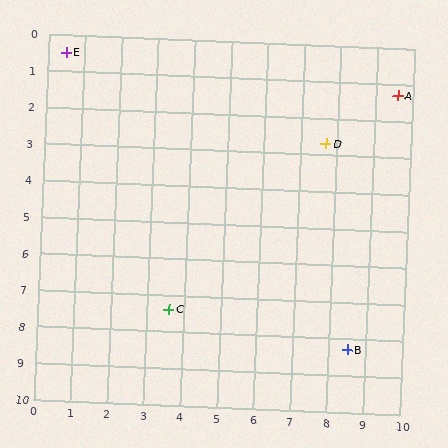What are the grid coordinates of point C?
Point C is at approximately (3.6, 7.4).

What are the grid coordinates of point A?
Point A is at approximately (9.6, 1.3).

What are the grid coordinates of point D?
Point D is at approximately (7.7, 2.7).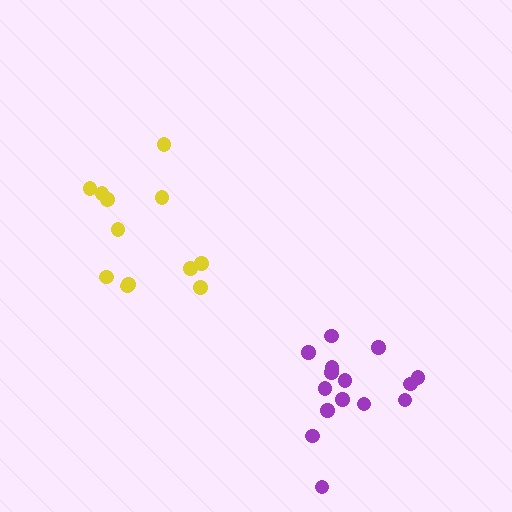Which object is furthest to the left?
The yellow cluster is leftmost.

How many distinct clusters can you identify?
There are 2 distinct clusters.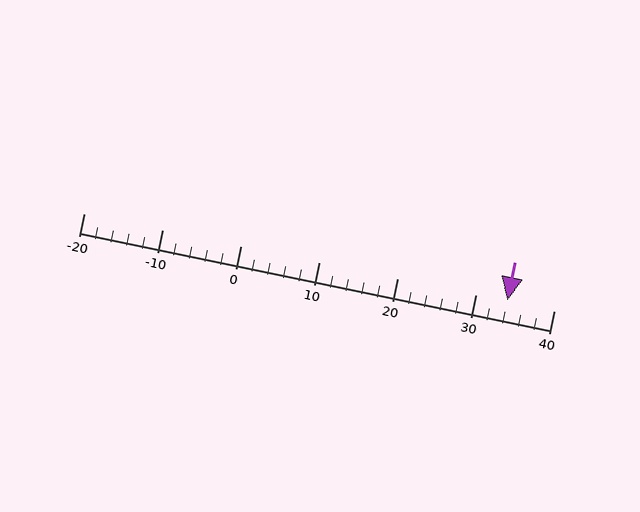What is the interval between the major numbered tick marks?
The major tick marks are spaced 10 units apart.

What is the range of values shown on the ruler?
The ruler shows values from -20 to 40.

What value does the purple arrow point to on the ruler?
The purple arrow points to approximately 34.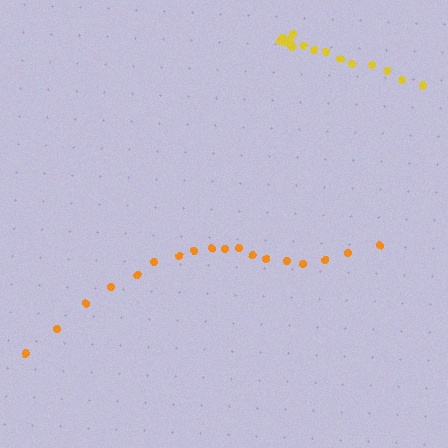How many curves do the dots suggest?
There are 2 distinct paths.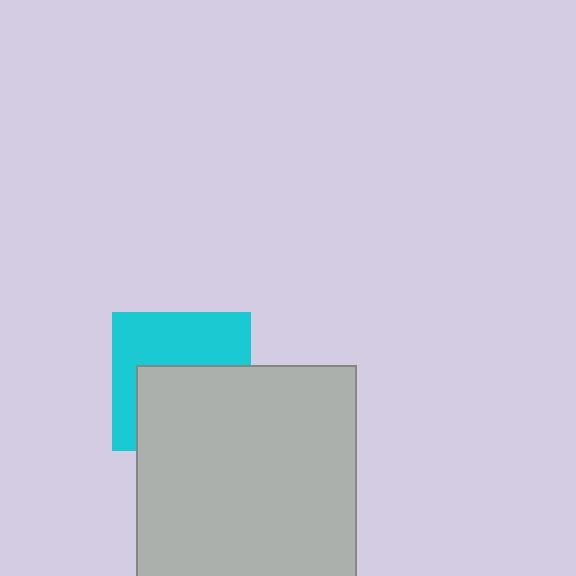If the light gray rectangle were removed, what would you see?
You would see the complete cyan square.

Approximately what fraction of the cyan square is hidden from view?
Roughly 51% of the cyan square is hidden behind the light gray rectangle.